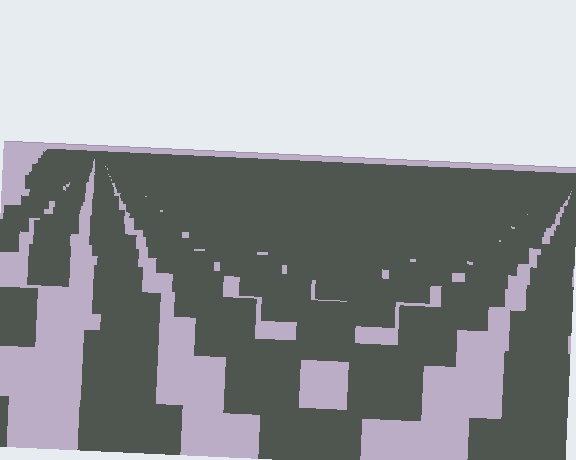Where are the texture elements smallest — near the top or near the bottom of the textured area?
Near the top.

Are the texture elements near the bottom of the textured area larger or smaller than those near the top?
Larger. Near the bottom, elements are closer to the viewer and appear at a bigger on-screen size.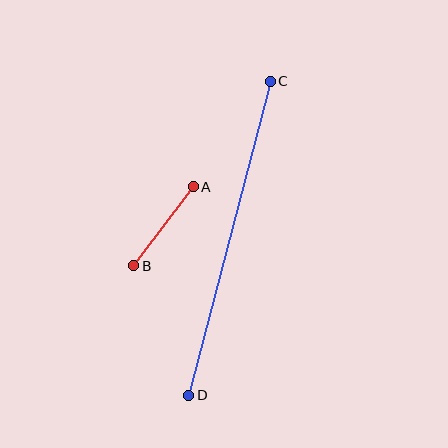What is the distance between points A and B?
The distance is approximately 99 pixels.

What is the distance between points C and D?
The distance is approximately 324 pixels.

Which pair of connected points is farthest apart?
Points C and D are farthest apart.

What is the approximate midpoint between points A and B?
The midpoint is at approximately (164, 226) pixels.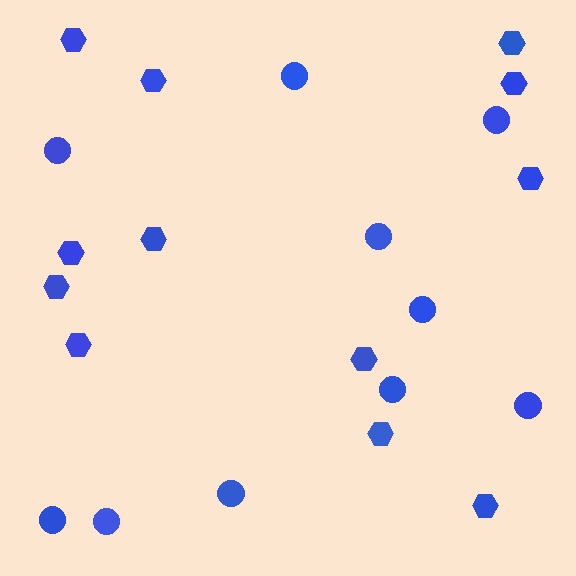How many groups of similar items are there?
There are 2 groups: one group of hexagons (12) and one group of circles (10).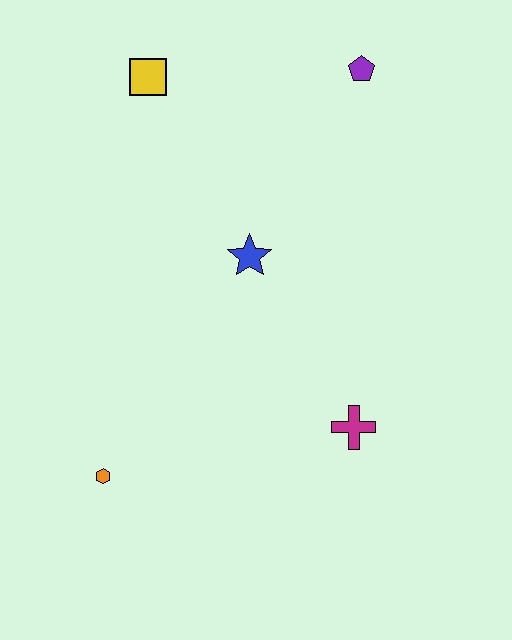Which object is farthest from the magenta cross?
The yellow square is farthest from the magenta cross.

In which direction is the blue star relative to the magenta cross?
The blue star is above the magenta cross.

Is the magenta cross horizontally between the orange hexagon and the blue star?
No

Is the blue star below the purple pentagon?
Yes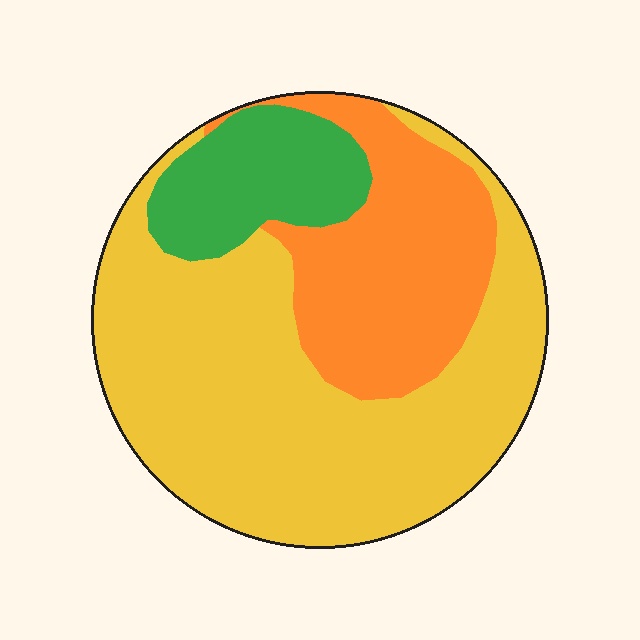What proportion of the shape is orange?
Orange takes up about one quarter (1/4) of the shape.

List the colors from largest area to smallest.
From largest to smallest: yellow, orange, green.